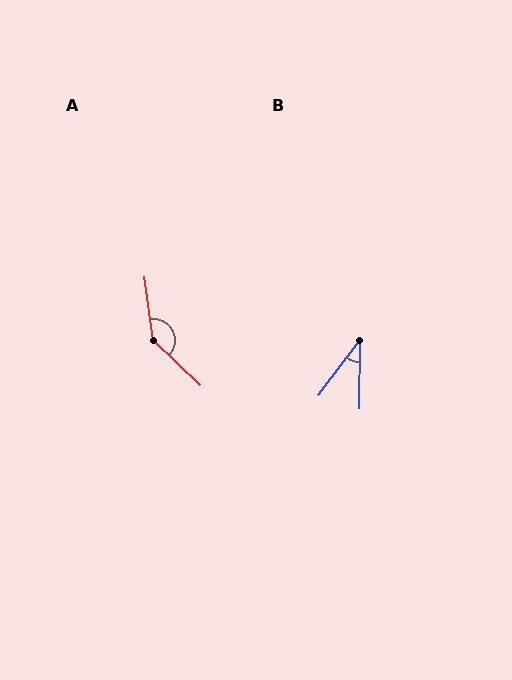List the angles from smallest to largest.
B (37°), A (142°).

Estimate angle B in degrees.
Approximately 37 degrees.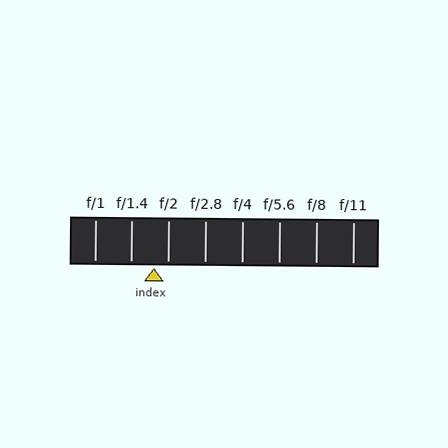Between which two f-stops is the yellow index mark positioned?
The index mark is between f/1.4 and f/2.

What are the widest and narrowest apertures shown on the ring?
The widest aperture shown is f/1 and the narrowest is f/11.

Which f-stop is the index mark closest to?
The index mark is closest to f/2.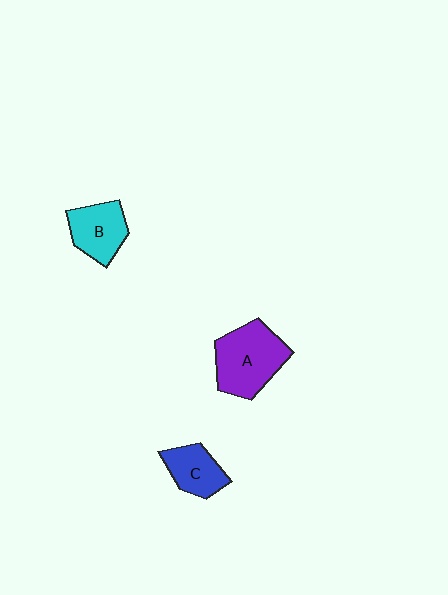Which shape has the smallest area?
Shape C (blue).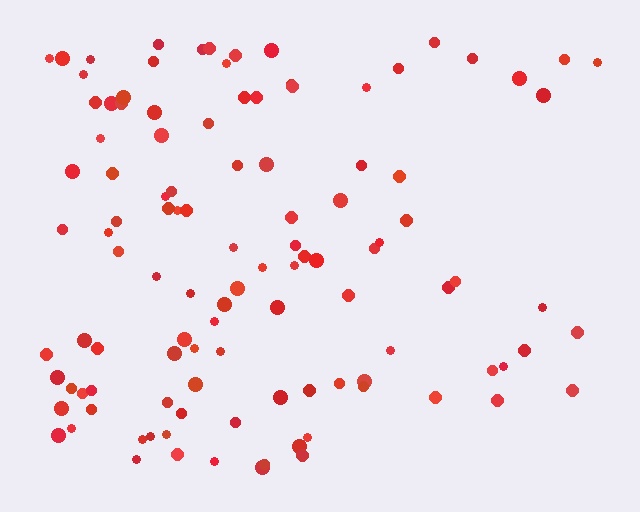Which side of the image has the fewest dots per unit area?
The right.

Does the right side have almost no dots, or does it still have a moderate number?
Still a moderate number, just noticeably fewer than the left.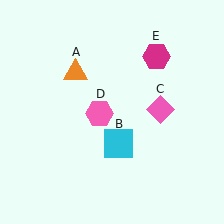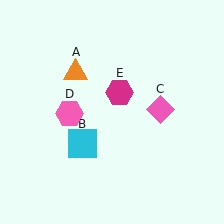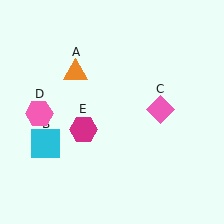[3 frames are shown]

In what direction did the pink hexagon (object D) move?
The pink hexagon (object D) moved left.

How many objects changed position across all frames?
3 objects changed position: cyan square (object B), pink hexagon (object D), magenta hexagon (object E).